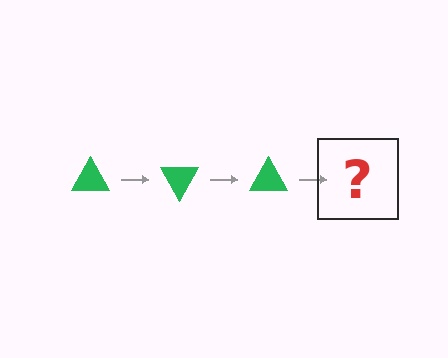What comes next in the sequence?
The next element should be a green triangle rotated 180 degrees.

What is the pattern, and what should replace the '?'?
The pattern is that the triangle rotates 60 degrees each step. The '?' should be a green triangle rotated 180 degrees.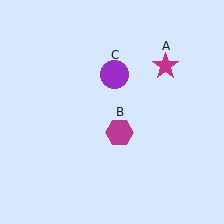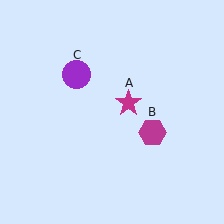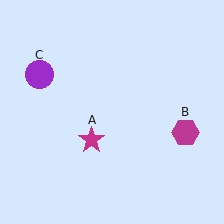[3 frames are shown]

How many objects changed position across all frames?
3 objects changed position: magenta star (object A), magenta hexagon (object B), purple circle (object C).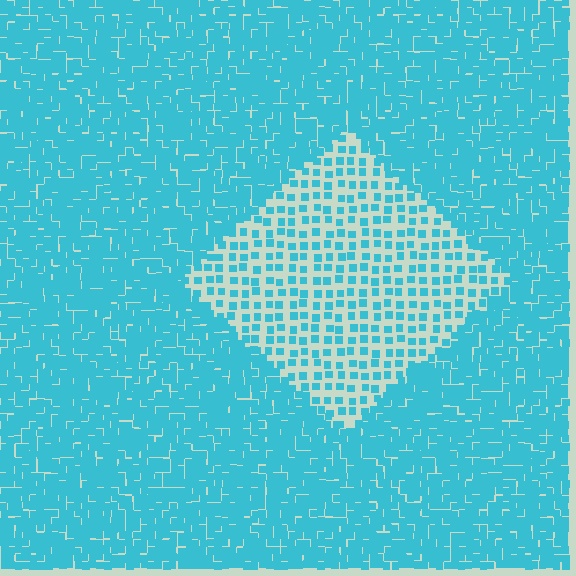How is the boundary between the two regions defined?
The boundary is defined by a change in element density (approximately 2.6x ratio). All elements are the same color, size, and shape.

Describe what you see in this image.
The image contains small cyan elements arranged at two different densities. A diamond-shaped region is visible where the elements are less densely packed than the surrounding area.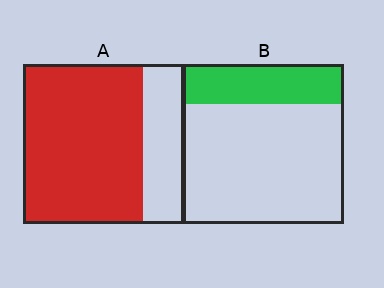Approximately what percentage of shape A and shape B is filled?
A is approximately 75% and B is approximately 25%.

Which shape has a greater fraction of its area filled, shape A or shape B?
Shape A.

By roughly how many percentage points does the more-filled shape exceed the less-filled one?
By roughly 50 percentage points (A over B).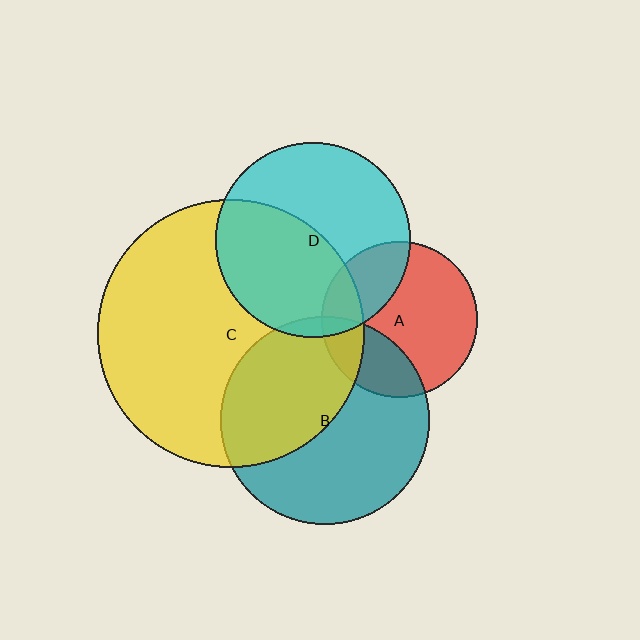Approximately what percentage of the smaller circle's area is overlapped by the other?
Approximately 20%.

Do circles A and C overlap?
Yes.